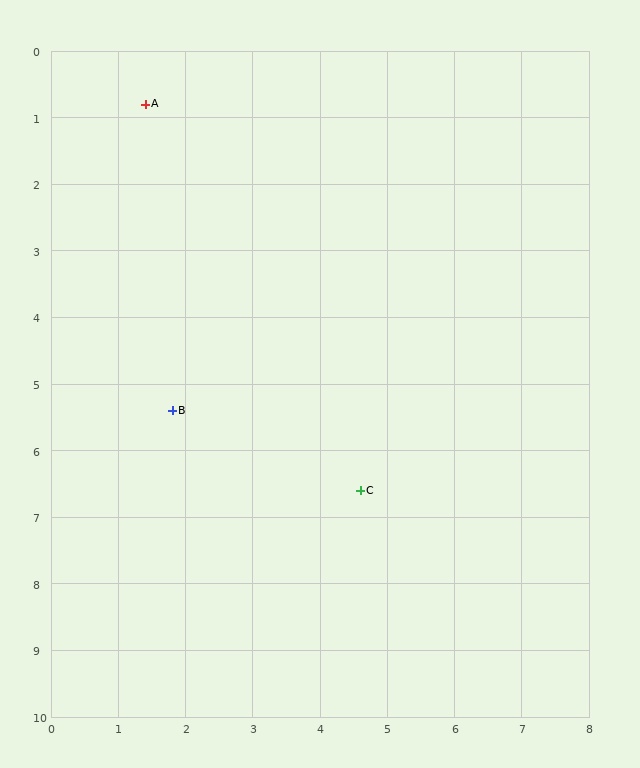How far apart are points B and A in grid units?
Points B and A are about 4.6 grid units apart.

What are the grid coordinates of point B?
Point B is at approximately (1.8, 5.4).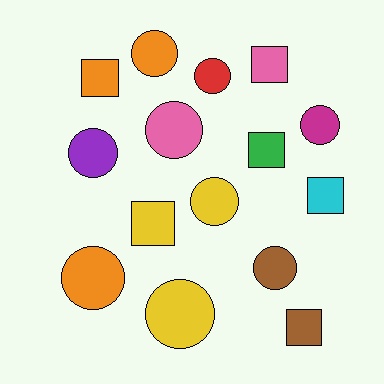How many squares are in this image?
There are 6 squares.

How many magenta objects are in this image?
There is 1 magenta object.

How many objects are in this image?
There are 15 objects.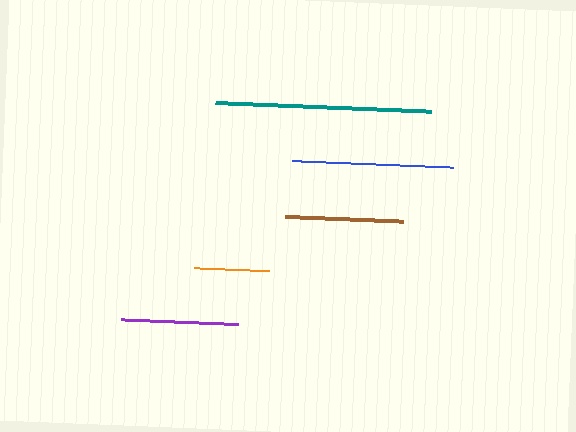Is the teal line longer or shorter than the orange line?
The teal line is longer than the orange line.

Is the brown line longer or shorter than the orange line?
The brown line is longer than the orange line.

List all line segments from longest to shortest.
From longest to shortest: teal, blue, purple, brown, orange.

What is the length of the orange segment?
The orange segment is approximately 75 pixels long.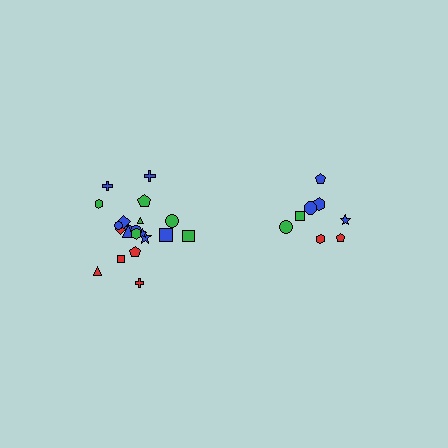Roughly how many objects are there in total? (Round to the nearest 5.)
Roughly 30 objects in total.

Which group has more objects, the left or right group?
The left group.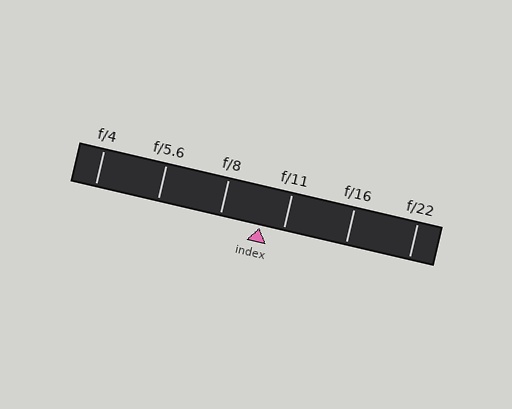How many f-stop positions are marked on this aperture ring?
There are 6 f-stop positions marked.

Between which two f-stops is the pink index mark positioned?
The index mark is between f/8 and f/11.